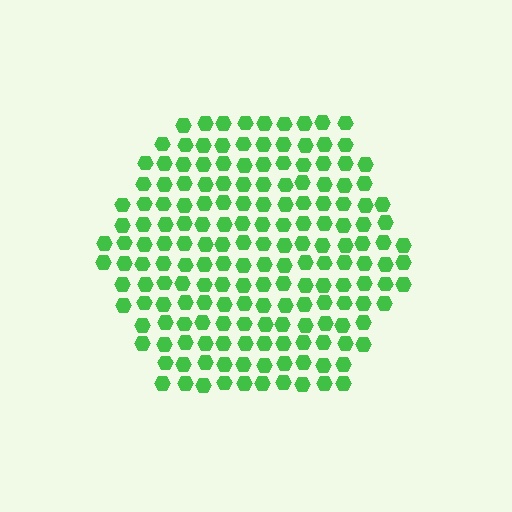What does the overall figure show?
The overall figure shows a hexagon.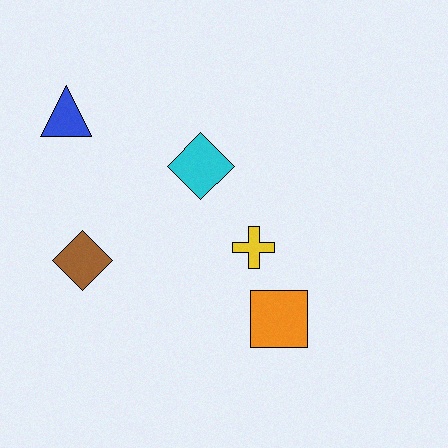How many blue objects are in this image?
There is 1 blue object.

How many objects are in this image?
There are 5 objects.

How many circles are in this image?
There are no circles.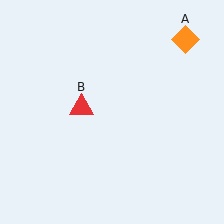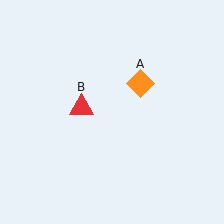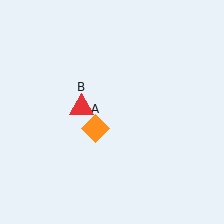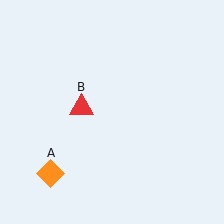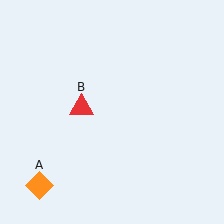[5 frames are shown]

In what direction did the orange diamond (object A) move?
The orange diamond (object A) moved down and to the left.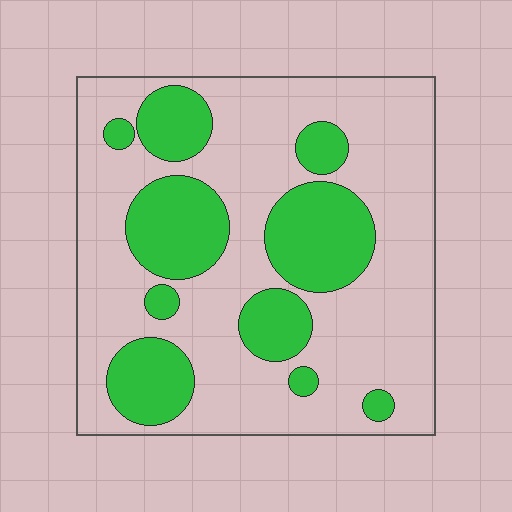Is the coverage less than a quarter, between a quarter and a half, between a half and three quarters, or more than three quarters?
Between a quarter and a half.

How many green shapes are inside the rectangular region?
10.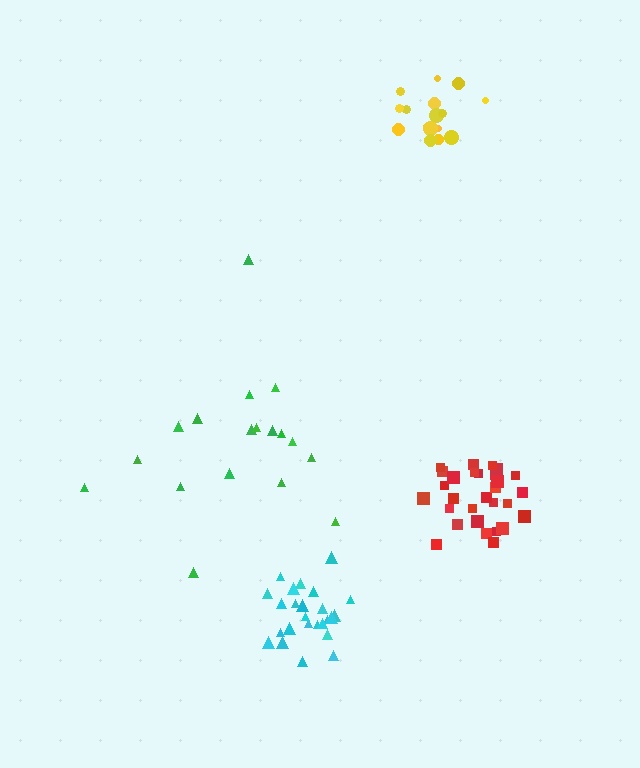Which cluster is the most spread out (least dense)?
Green.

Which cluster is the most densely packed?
Red.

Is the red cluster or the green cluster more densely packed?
Red.